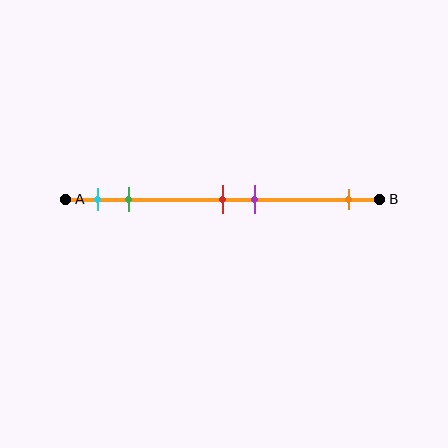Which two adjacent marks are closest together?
The red and purple marks are the closest adjacent pair.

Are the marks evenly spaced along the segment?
No, the marks are not evenly spaced.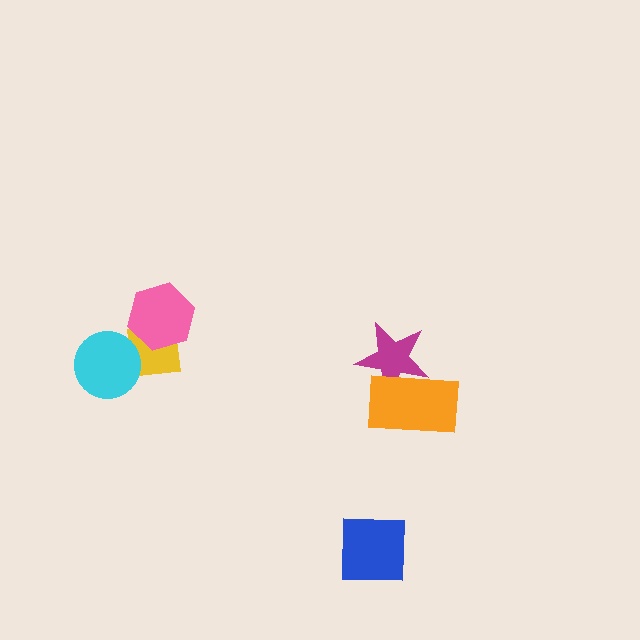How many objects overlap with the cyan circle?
1 object overlaps with the cyan circle.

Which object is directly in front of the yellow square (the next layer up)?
The pink hexagon is directly in front of the yellow square.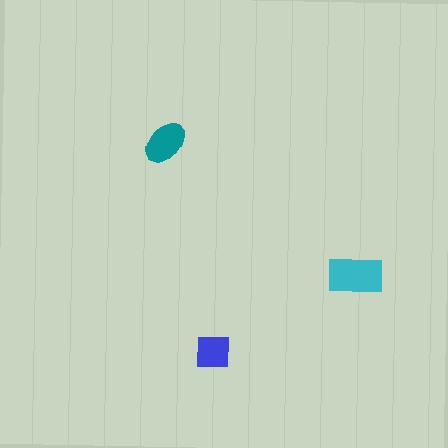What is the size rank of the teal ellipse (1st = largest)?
2nd.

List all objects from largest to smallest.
The cyan rectangle, the teal ellipse, the blue square.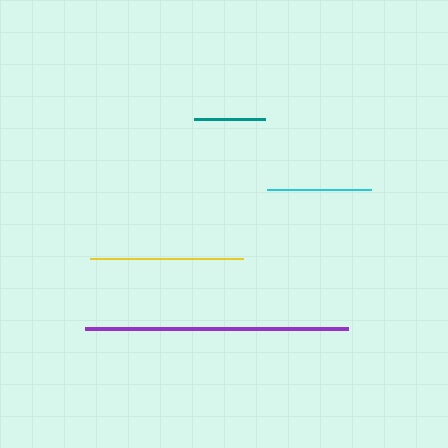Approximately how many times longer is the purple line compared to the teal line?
The purple line is approximately 3.7 times the length of the teal line.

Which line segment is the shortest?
The teal line is the shortest at approximately 71 pixels.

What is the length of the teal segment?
The teal segment is approximately 71 pixels long.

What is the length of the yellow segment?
The yellow segment is approximately 152 pixels long.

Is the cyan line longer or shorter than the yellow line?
The yellow line is longer than the cyan line.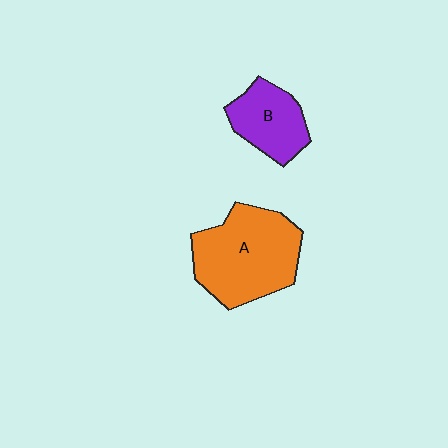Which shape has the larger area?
Shape A (orange).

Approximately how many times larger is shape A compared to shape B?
Approximately 1.8 times.